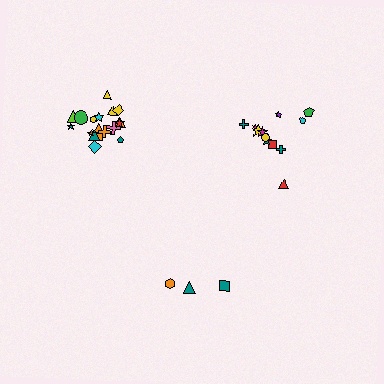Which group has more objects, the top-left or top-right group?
The top-left group.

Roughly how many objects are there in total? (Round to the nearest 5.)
Roughly 35 objects in total.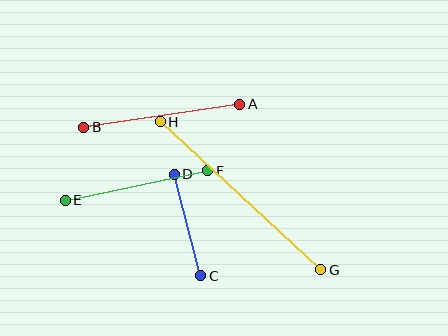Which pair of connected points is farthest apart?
Points G and H are farthest apart.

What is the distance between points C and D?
The distance is approximately 105 pixels.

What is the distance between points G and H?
The distance is approximately 219 pixels.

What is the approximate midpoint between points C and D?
The midpoint is at approximately (188, 225) pixels.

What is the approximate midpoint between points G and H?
The midpoint is at approximately (240, 196) pixels.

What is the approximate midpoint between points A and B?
The midpoint is at approximately (162, 116) pixels.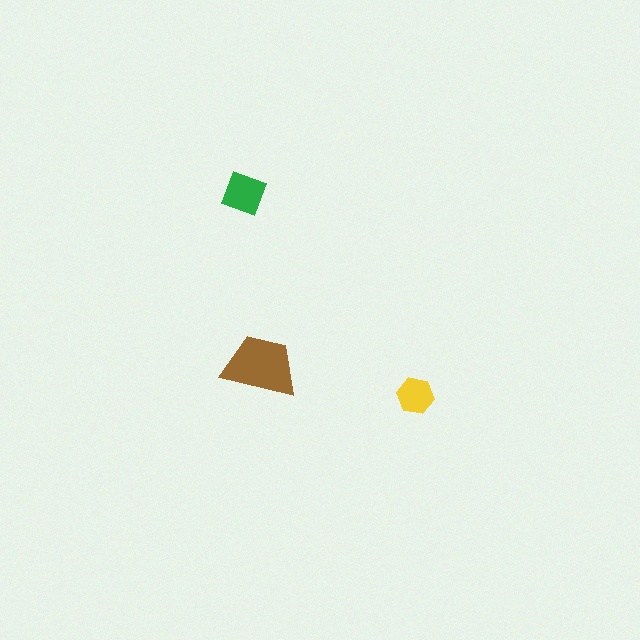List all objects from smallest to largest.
The yellow hexagon, the green diamond, the brown trapezoid.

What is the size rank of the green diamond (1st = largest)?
2nd.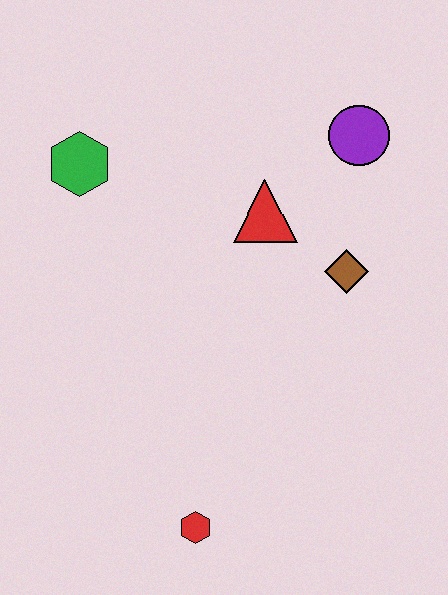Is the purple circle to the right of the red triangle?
Yes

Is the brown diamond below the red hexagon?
No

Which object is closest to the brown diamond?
The red triangle is closest to the brown diamond.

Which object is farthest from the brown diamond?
The red hexagon is farthest from the brown diamond.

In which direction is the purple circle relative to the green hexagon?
The purple circle is to the right of the green hexagon.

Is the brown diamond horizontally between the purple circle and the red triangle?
Yes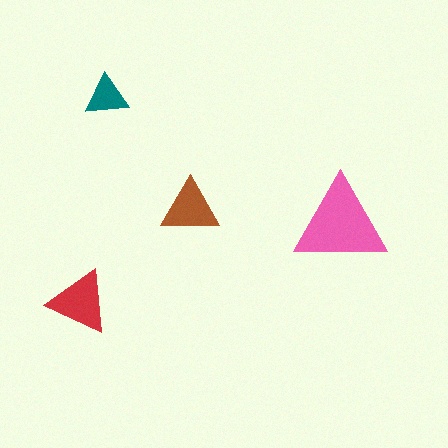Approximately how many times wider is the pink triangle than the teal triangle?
About 2 times wider.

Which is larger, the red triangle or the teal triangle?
The red one.